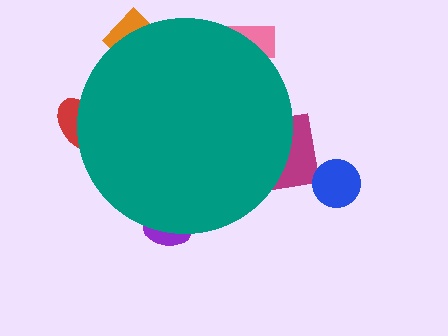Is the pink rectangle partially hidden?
Yes, the pink rectangle is partially hidden behind the teal circle.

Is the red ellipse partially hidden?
Yes, the red ellipse is partially hidden behind the teal circle.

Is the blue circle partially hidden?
No, the blue circle is fully visible.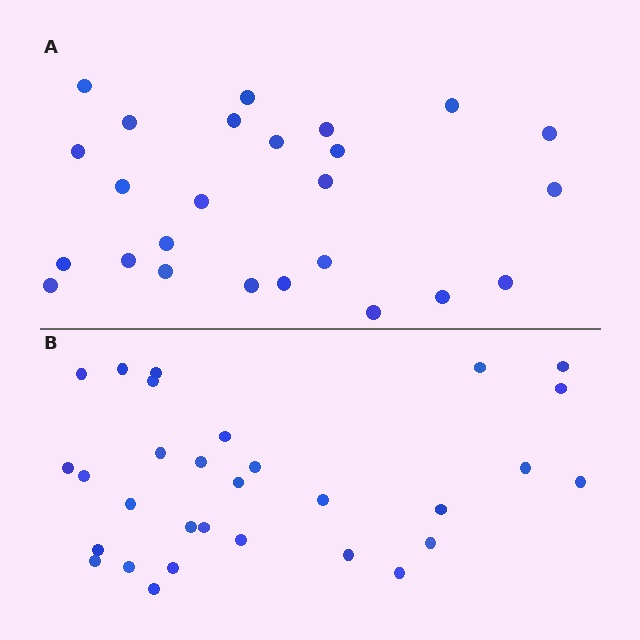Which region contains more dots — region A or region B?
Region B (the bottom region) has more dots.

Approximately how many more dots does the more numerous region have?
Region B has about 5 more dots than region A.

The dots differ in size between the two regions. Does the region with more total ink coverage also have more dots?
No. Region A has more total ink coverage because its dots are larger, but region B actually contains more individual dots. Total area can be misleading — the number of items is what matters here.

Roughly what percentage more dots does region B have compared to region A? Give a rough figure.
About 20% more.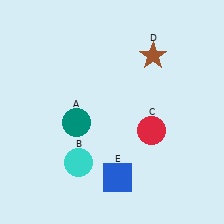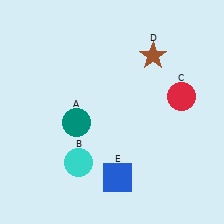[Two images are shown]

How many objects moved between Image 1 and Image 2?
1 object moved between the two images.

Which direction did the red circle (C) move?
The red circle (C) moved up.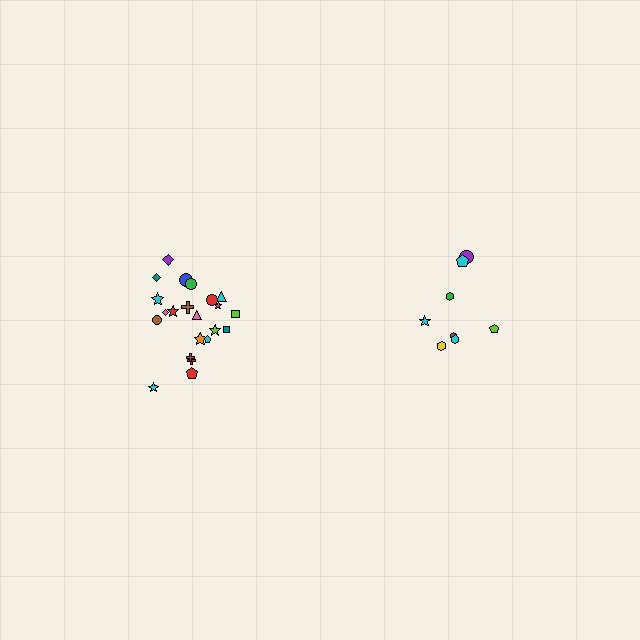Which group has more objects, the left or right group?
The left group.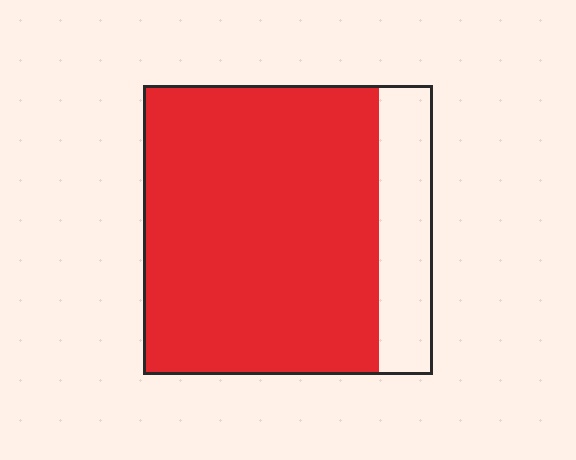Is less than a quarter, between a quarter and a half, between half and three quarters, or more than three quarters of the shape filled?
More than three quarters.